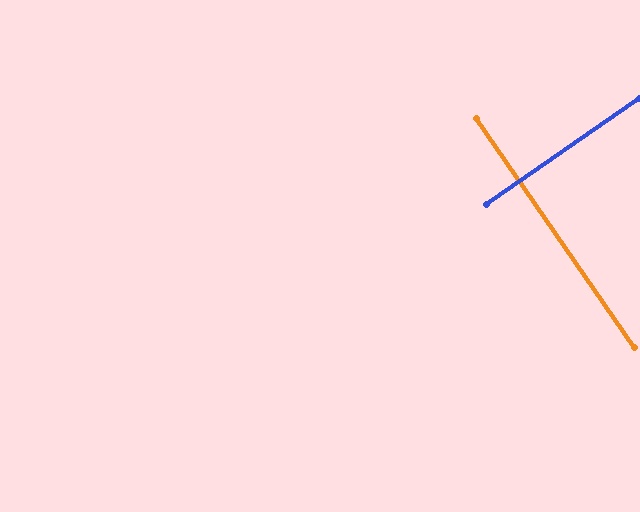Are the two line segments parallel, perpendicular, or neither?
Perpendicular — they meet at approximately 90°.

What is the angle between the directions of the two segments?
Approximately 90 degrees.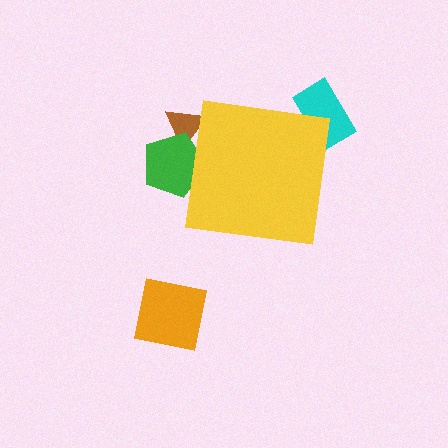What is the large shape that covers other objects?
A yellow square.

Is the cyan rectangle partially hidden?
Yes, the cyan rectangle is partially hidden behind the yellow square.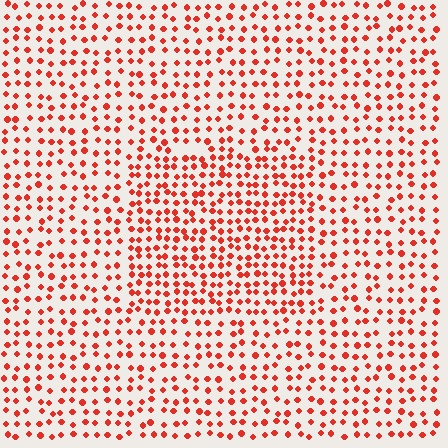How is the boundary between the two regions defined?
The boundary is defined by a change in element density (approximately 1.6x ratio). All elements are the same color, size, and shape.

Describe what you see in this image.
The image contains small red elements arranged at two different densities. A rectangle-shaped region is visible where the elements are more densely packed than the surrounding area.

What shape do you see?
I see a rectangle.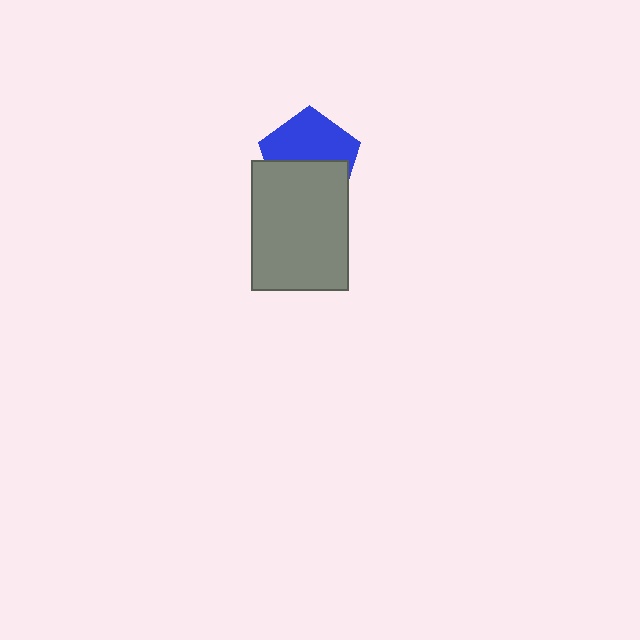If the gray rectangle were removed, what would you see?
You would see the complete blue pentagon.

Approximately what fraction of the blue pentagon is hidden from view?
Roughly 48% of the blue pentagon is hidden behind the gray rectangle.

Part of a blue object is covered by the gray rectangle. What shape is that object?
It is a pentagon.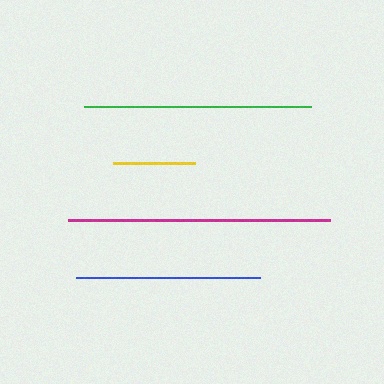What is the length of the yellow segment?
The yellow segment is approximately 82 pixels long.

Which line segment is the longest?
The magenta line is the longest at approximately 262 pixels.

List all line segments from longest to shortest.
From longest to shortest: magenta, green, blue, yellow.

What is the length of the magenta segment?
The magenta segment is approximately 262 pixels long.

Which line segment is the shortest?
The yellow line is the shortest at approximately 82 pixels.